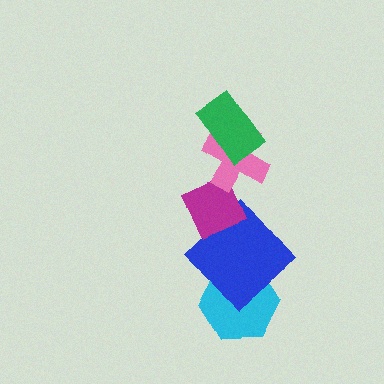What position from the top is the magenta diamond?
The magenta diamond is 3rd from the top.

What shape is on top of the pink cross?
The green rectangle is on top of the pink cross.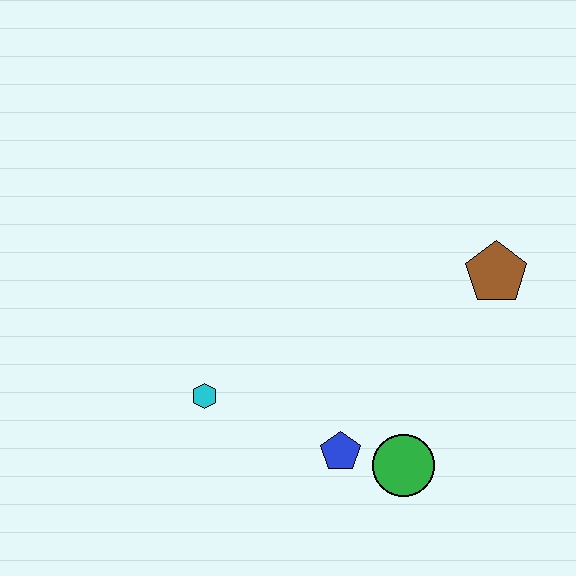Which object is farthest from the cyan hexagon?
The brown pentagon is farthest from the cyan hexagon.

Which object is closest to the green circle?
The blue pentagon is closest to the green circle.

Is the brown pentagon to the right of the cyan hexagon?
Yes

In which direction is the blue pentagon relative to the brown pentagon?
The blue pentagon is below the brown pentagon.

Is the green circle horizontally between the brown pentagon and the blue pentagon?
Yes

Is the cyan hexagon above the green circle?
Yes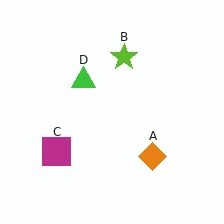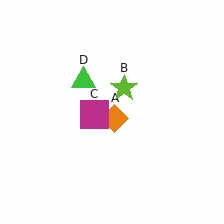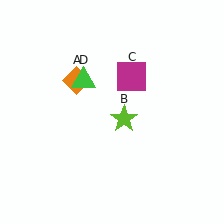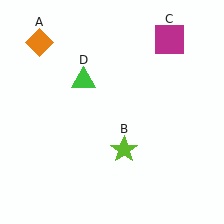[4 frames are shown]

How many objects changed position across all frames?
3 objects changed position: orange diamond (object A), lime star (object B), magenta square (object C).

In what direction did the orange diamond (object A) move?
The orange diamond (object A) moved up and to the left.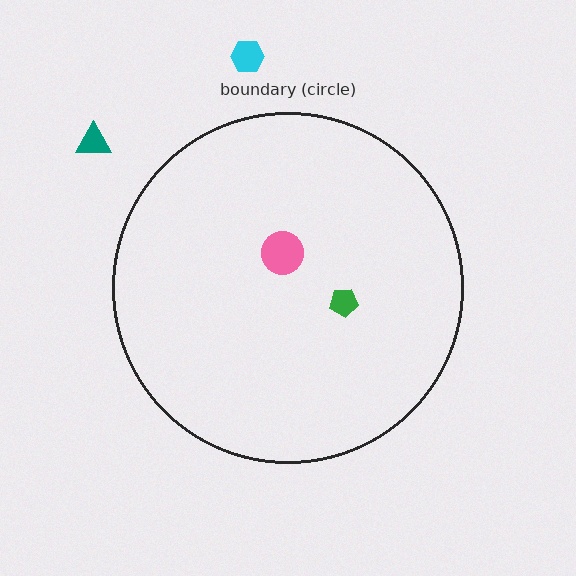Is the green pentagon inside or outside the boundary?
Inside.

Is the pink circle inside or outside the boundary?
Inside.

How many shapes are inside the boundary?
2 inside, 2 outside.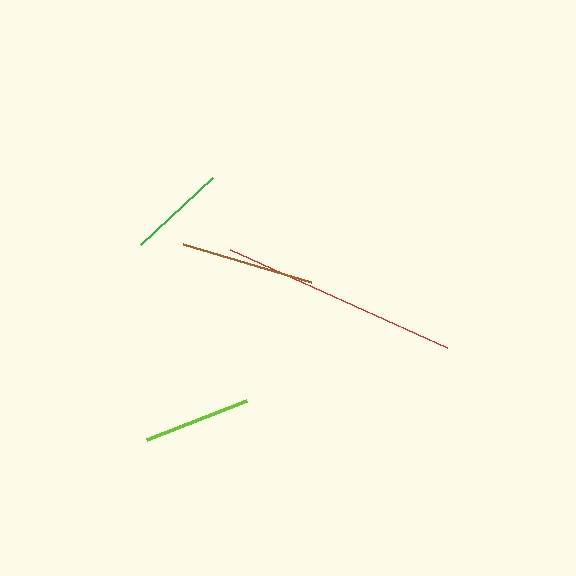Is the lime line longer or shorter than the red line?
The red line is longer than the lime line.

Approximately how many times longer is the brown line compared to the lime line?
The brown line is approximately 1.2 times the length of the lime line.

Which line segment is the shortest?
The green line is the shortest at approximately 98 pixels.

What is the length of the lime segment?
The lime segment is approximately 107 pixels long.